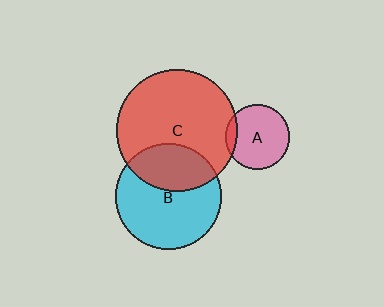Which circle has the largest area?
Circle C (red).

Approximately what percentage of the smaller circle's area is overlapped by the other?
Approximately 35%.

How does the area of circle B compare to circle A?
Approximately 2.7 times.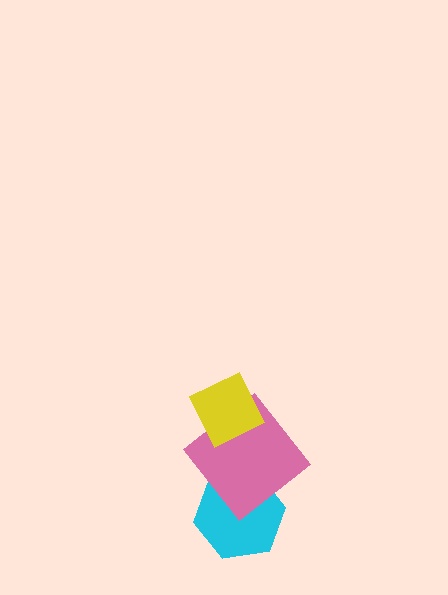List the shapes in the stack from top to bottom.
From top to bottom: the yellow diamond, the pink diamond, the cyan hexagon.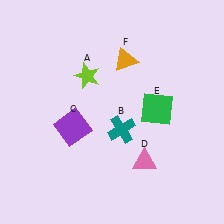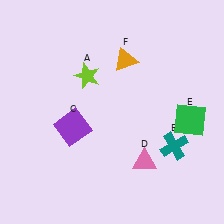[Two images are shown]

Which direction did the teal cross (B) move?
The teal cross (B) moved right.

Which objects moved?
The objects that moved are: the teal cross (B), the green square (E).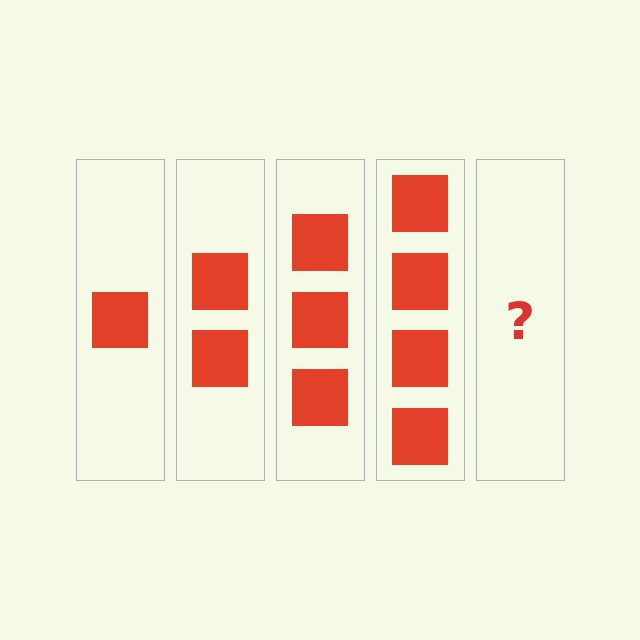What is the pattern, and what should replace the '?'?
The pattern is that each step adds one more square. The '?' should be 5 squares.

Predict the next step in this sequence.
The next step is 5 squares.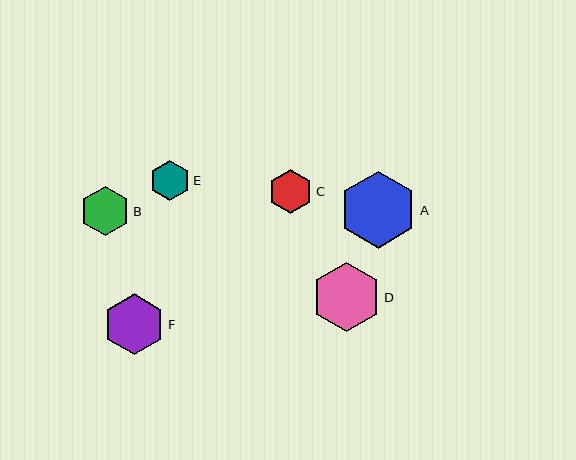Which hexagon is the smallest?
Hexagon E is the smallest with a size of approximately 40 pixels.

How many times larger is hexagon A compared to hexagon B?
Hexagon A is approximately 1.6 times the size of hexagon B.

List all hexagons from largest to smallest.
From largest to smallest: A, D, F, B, C, E.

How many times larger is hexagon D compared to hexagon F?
Hexagon D is approximately 1.1 times the size of hexagon F.